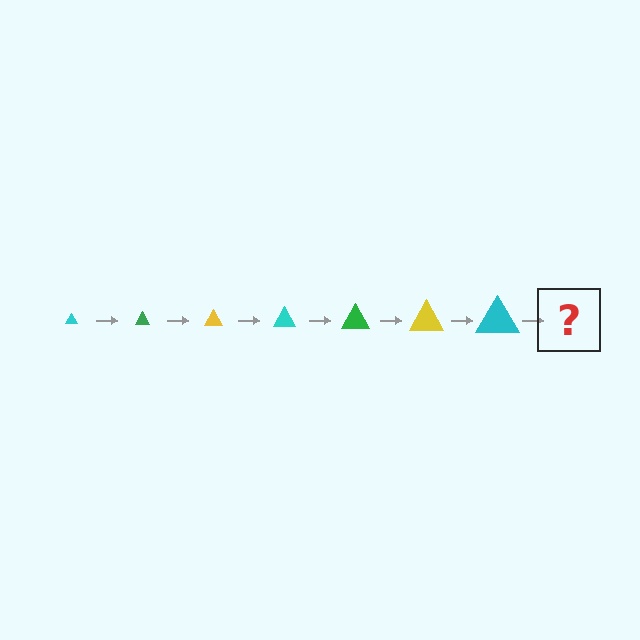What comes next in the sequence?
The next element should be a green triangle, larger than the previous one.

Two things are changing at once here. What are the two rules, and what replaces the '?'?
The two rules are that the triangle grows larger each step and the color cycles through cyan, green, and yellow. The '?' should be a green triangle, larger than the previous one.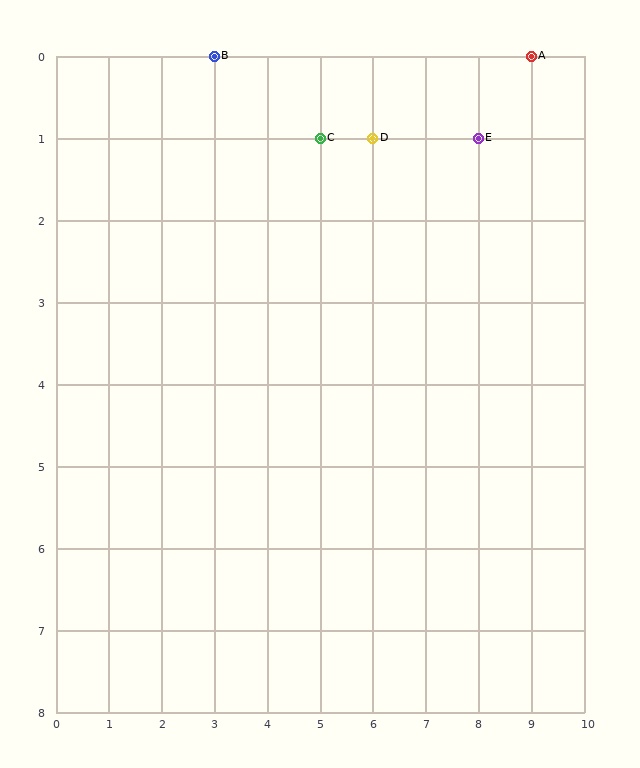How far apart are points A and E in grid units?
Points A and E are 1 column and 1 row apart (about 1.4 grid units diagonally).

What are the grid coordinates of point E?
Point E is at grid coordinates (8, 1).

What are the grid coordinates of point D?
Point D is at grid coordinates (6, 1).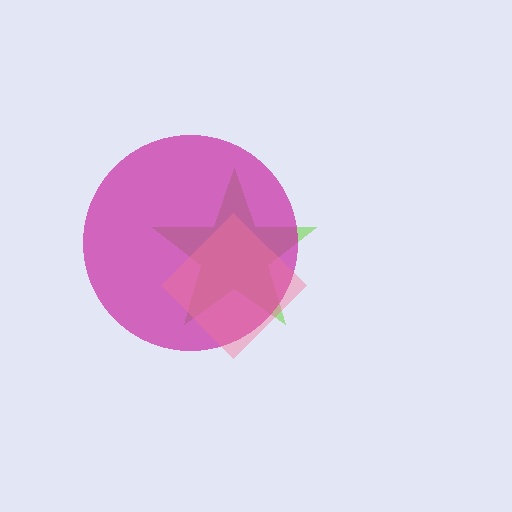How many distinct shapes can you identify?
There are 3 distinct shapes: a lime star, a magenta circle, a pink diamond.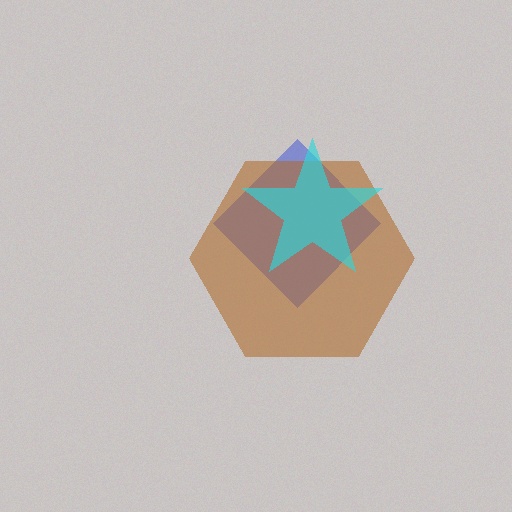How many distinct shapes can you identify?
There are 3 distinct shapes: a blue diamond, a brown hexagon, a cyan star.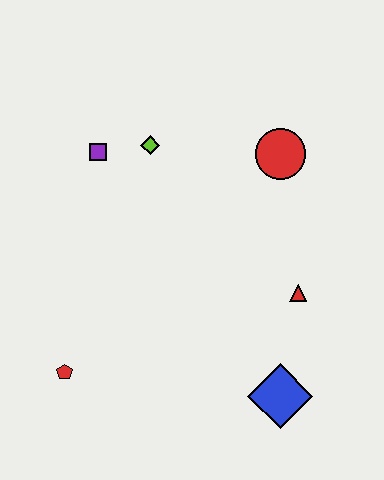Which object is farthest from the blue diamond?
The purple square is farthest from the blue diamond.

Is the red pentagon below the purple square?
Yes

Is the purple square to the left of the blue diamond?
Yes